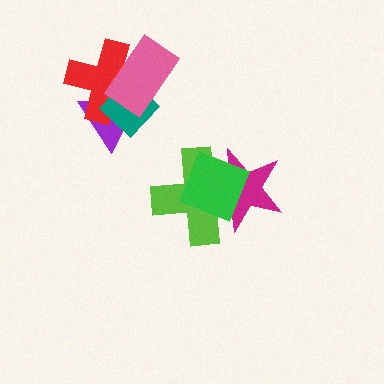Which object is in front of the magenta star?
The green square is in front of the magenta star.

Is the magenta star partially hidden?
Yes, it is partially covered by another shape.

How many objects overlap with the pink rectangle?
3 objects overlap with the pink rectangle.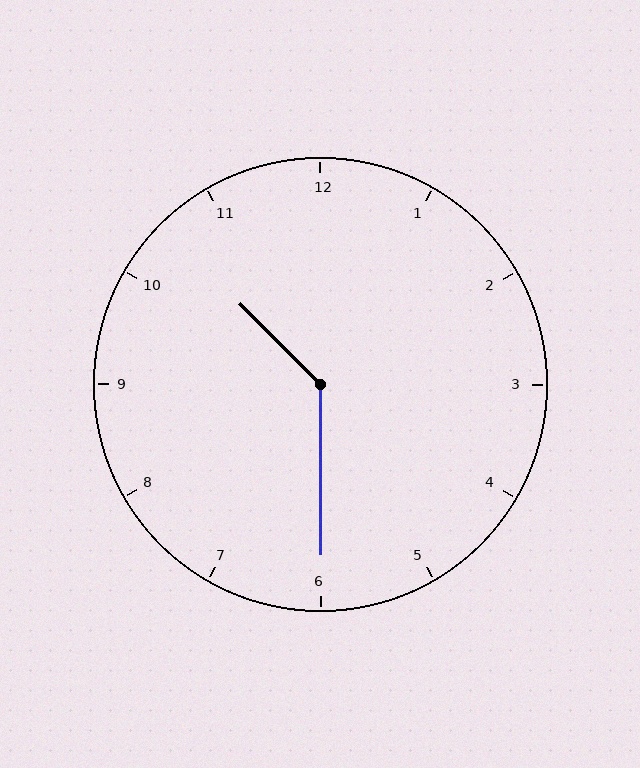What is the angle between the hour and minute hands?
Approximately 135 degrees.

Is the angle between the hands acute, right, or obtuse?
It is obtuse.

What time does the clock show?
10:30.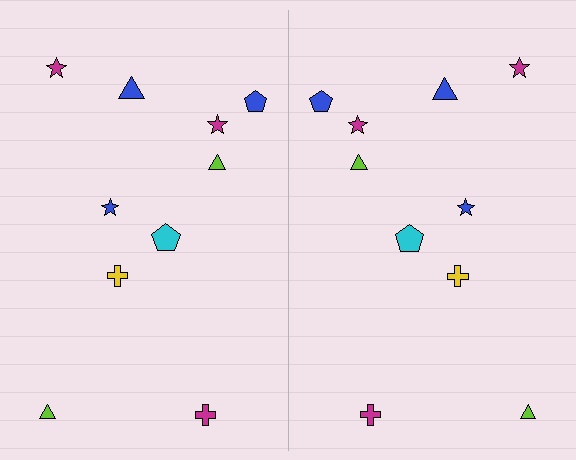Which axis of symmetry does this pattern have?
The pattern has a vertical axis of symmetry running through the center of the image.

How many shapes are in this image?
There are 20 shapes in this image.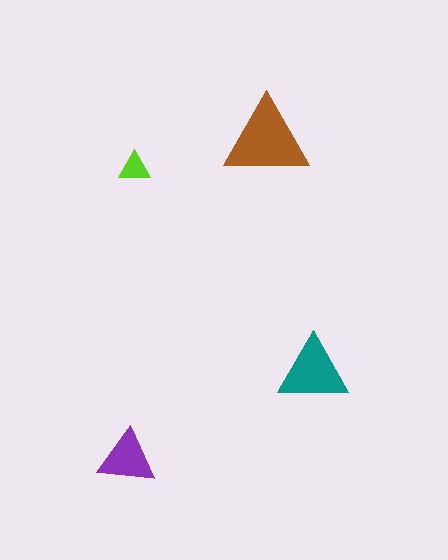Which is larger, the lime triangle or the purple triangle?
The purple one.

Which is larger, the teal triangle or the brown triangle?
The brown one.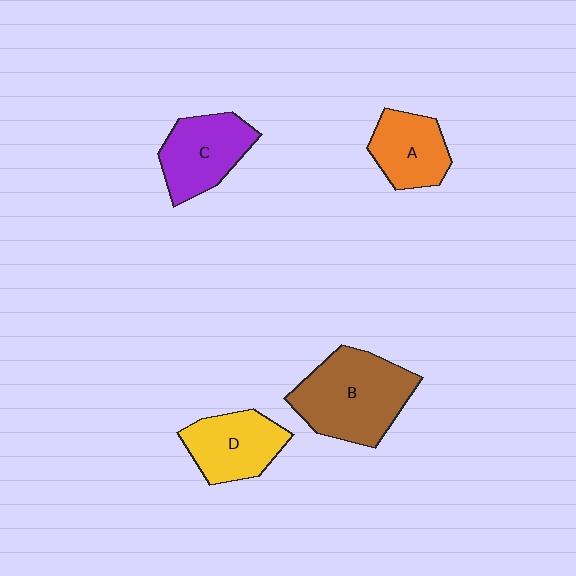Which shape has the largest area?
Shape B (brown).